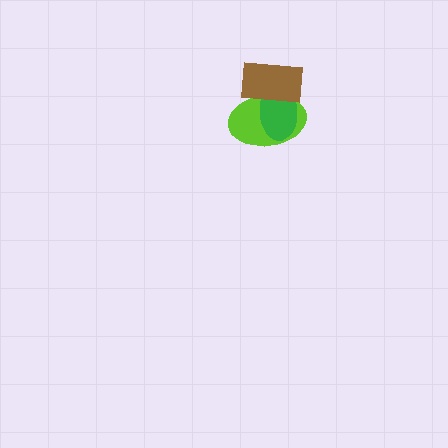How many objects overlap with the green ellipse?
2 objects overlap with the green ellipse.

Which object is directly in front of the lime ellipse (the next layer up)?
The green ellipse is directly in front of the lime ellipse.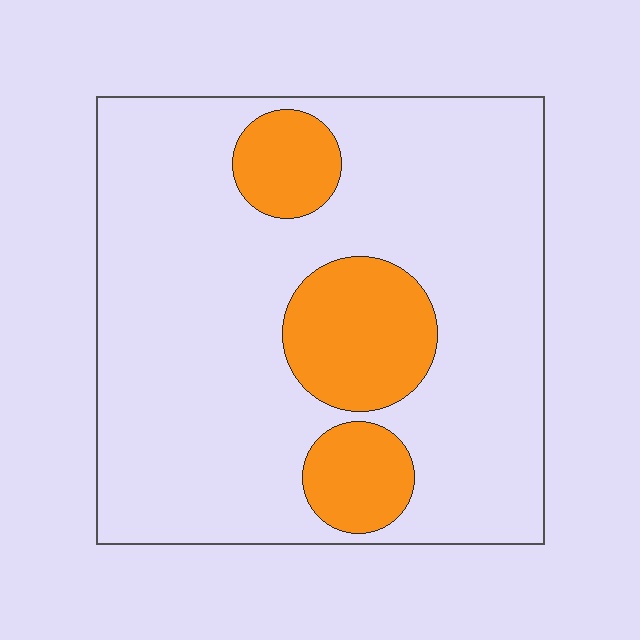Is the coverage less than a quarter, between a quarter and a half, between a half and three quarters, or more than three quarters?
Less than a quarter.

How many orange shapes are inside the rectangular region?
3.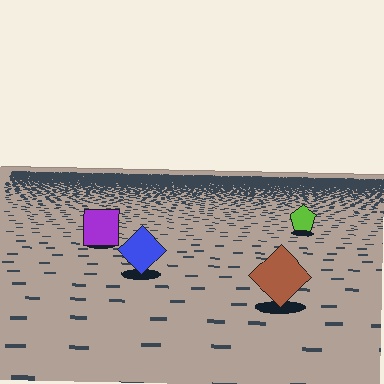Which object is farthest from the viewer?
The lime pentagon is farthest from the viewer. It appears smaller and the ground texture around it is denser.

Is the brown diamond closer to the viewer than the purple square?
Yes. The brown diamond is closer — you can tell from the texture gradient: the ground texture is coarser near it.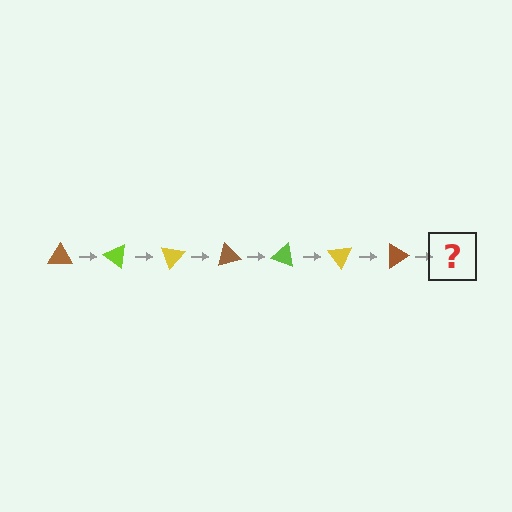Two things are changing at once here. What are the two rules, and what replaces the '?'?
The two rules are that it rotates 35 degrees each step and the color cycles through brown, lime, and yellow. The '?' should be a lime triangle, rotated 245 degrees from the start.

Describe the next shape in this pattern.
It should be a lime triangle, rotated 245 degrees from the start.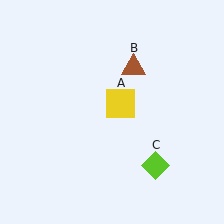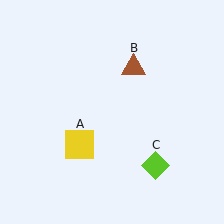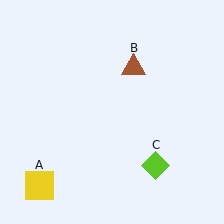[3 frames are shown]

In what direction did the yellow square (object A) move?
The yellow square (object A) moved down and to the left.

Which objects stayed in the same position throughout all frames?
Brown triangle (object B) and lime diamond (object C) remained stationary.